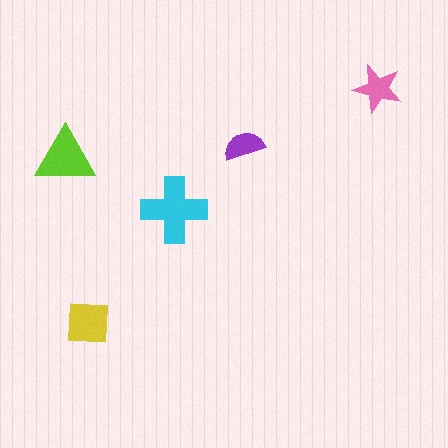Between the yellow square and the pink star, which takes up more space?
The yellow square.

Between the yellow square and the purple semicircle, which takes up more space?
The yellow square.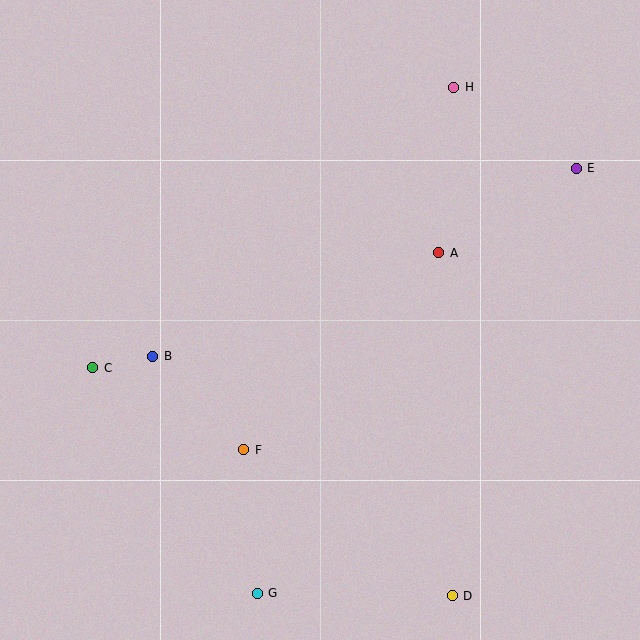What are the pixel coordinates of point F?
Point F is at (244, 450).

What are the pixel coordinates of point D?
Point D is at (452, 596).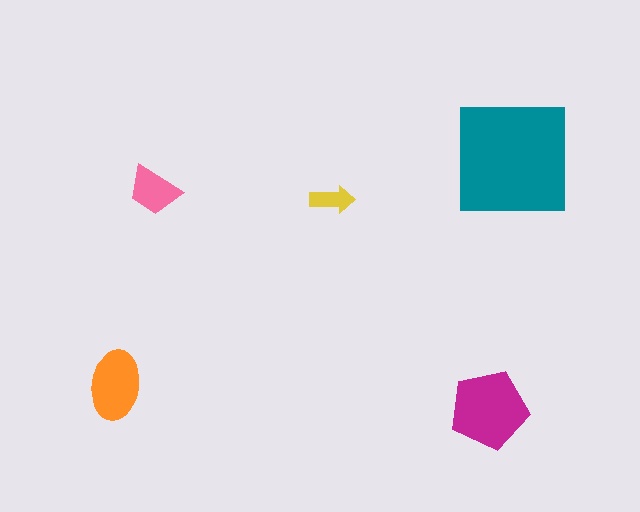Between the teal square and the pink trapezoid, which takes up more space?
The teal square.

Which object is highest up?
The teal square is topmost.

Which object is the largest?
The teal square.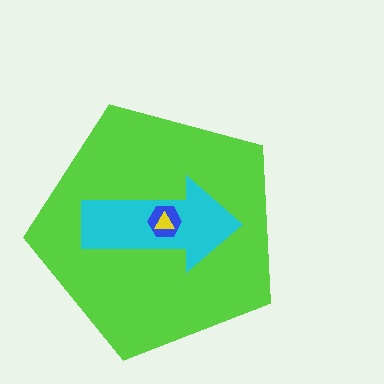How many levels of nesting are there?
4.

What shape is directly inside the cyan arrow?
The blue hexagon.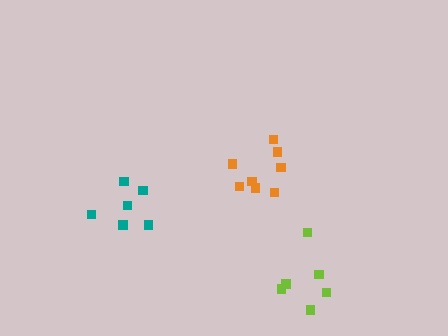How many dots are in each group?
Group 1: 8 dots, Group 2: 6 dots, Group 3: 6 dots (20 total).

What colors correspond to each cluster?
The clusters are colored: orange, lime, teal.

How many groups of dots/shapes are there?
There are 3 groups.